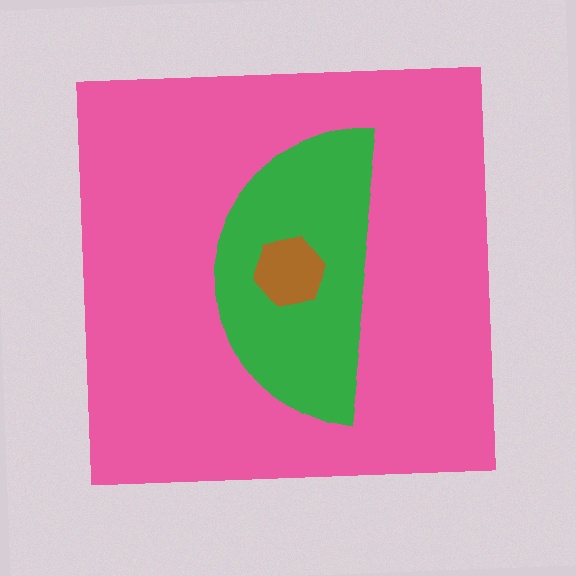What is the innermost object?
The brown hexagon.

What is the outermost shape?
The pink square.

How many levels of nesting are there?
3.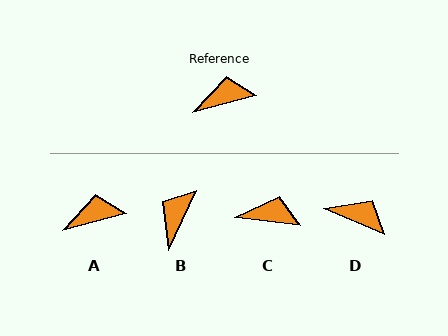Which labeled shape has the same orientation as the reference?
A.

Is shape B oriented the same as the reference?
No, it is off by about 49 degrees.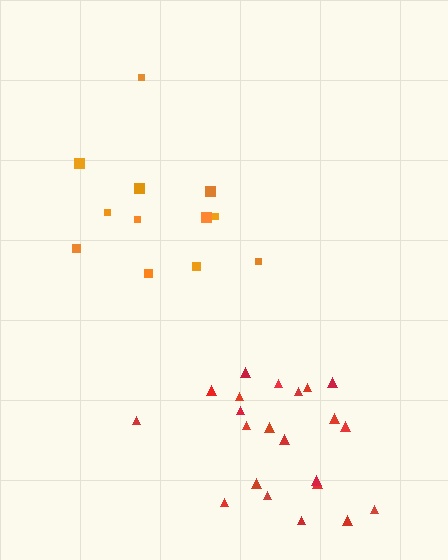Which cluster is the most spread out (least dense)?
Orange.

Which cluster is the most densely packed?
Red.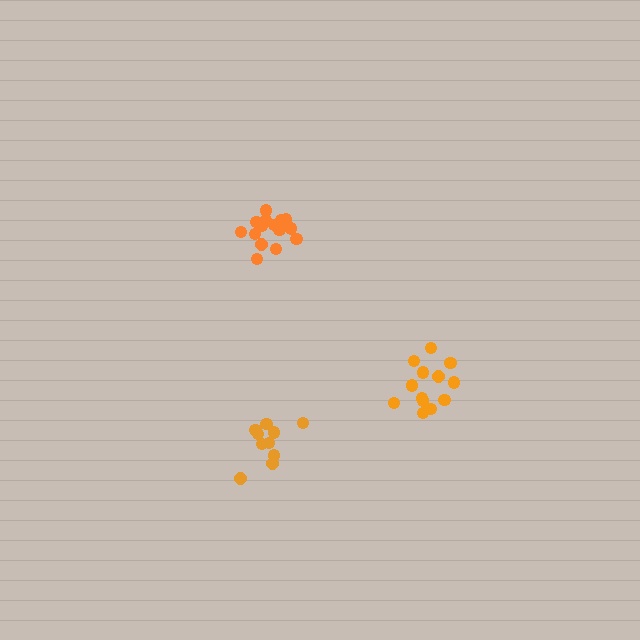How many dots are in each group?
Group 1: 16 dots, Group 2: 13 dots, Group 3: 10 dots (39 total).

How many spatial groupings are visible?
There are 3 spatial groupings.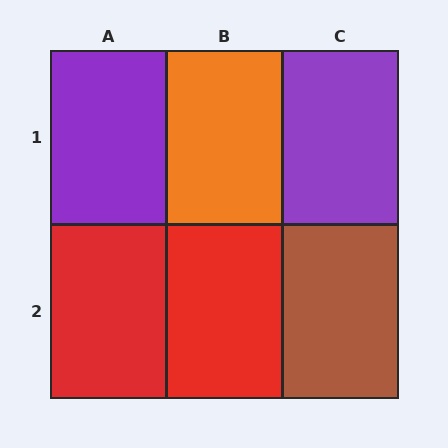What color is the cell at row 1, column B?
Orange.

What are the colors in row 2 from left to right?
Red, red, brown.